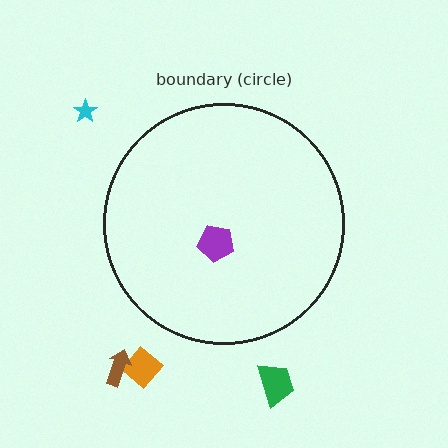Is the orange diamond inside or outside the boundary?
Outside.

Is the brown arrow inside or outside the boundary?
Outside.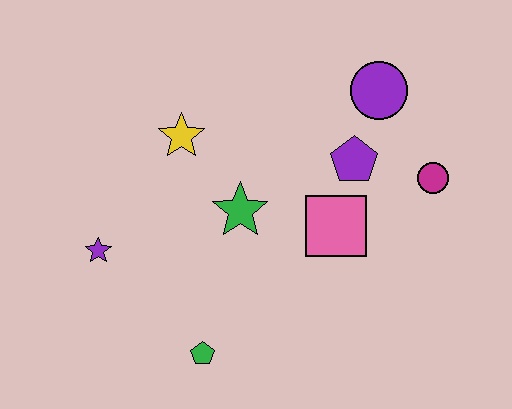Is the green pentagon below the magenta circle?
Yes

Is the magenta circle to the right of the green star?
Yes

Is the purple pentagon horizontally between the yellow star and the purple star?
No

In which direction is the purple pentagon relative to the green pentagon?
The purple pentagon is above the green pentagon.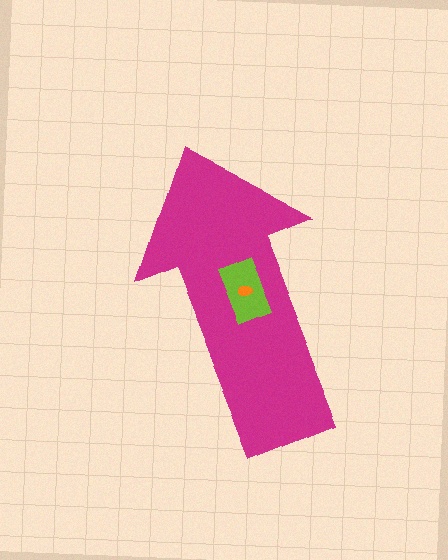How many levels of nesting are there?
3.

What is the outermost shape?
The magenta arrow.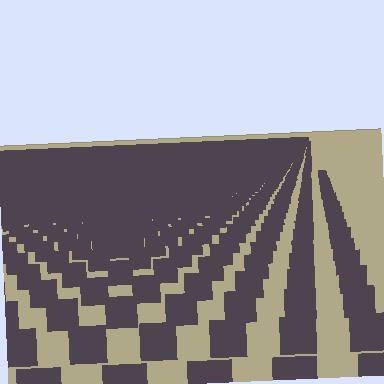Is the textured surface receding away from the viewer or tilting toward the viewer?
The surface is receding away from the viewer. Texture elements get smaller and denser toward the top.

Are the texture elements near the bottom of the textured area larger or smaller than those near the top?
Larger. Near the bottom, elements are closer to the viewer and appear at a bigger on-screen size.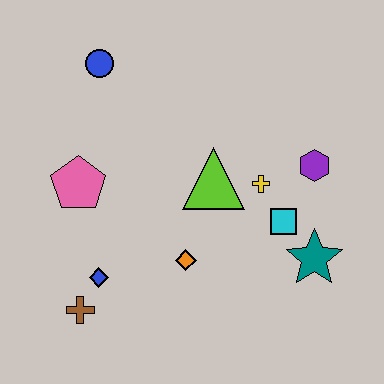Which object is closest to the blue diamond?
The brown cross is closest to the blue diamond.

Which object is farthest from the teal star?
The blue circle is farthest from the teal star.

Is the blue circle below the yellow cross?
No